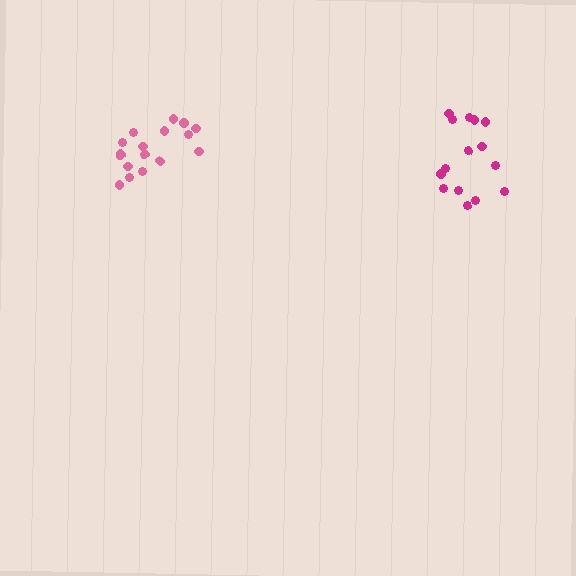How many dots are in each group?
Group 1: 17 dots, Group 2: 15 dots (32 total).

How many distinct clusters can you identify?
There are 2 distinct clusters.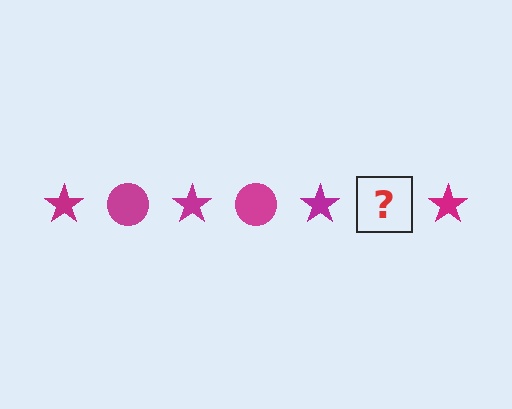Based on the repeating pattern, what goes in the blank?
The blank should be a magenta circle.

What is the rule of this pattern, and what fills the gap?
The rule is that the pattern cycles through star, circle shapes in magenta. The gap should be filled with a magenta circle.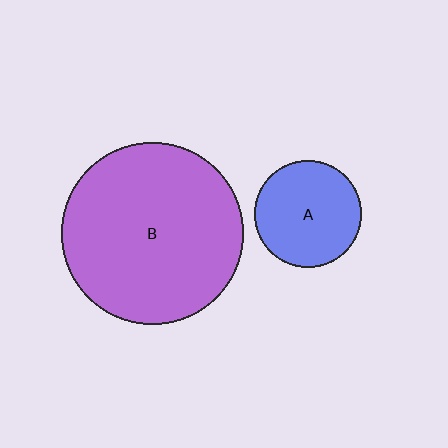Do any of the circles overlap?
No, none of the circles overlap.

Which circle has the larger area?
Circle B (purple).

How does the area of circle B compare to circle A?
Approximately 2.9 times.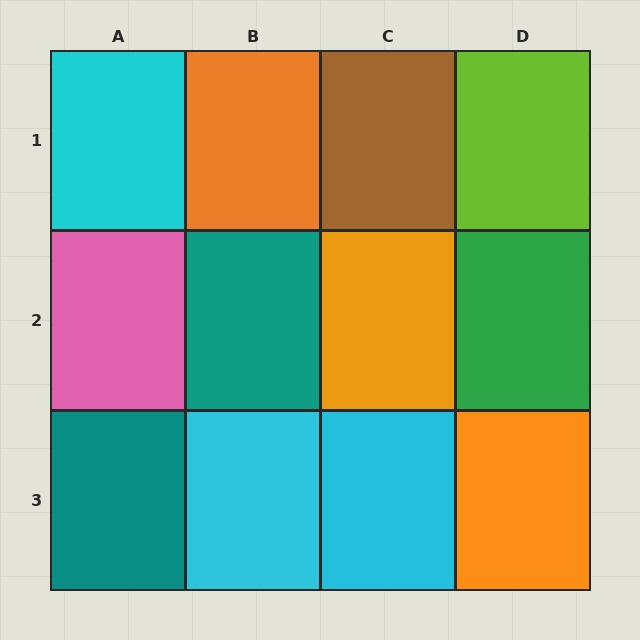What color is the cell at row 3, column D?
Orange.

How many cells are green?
1 cell is green.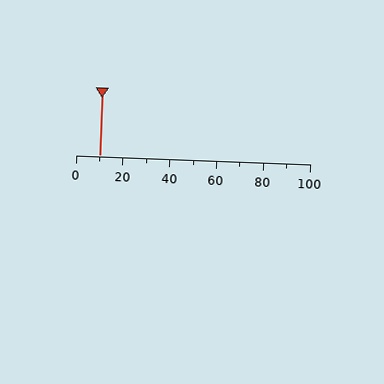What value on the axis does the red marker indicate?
The marker indicates approximately 10.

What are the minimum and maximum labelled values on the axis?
The axis runs from 0 to 100.